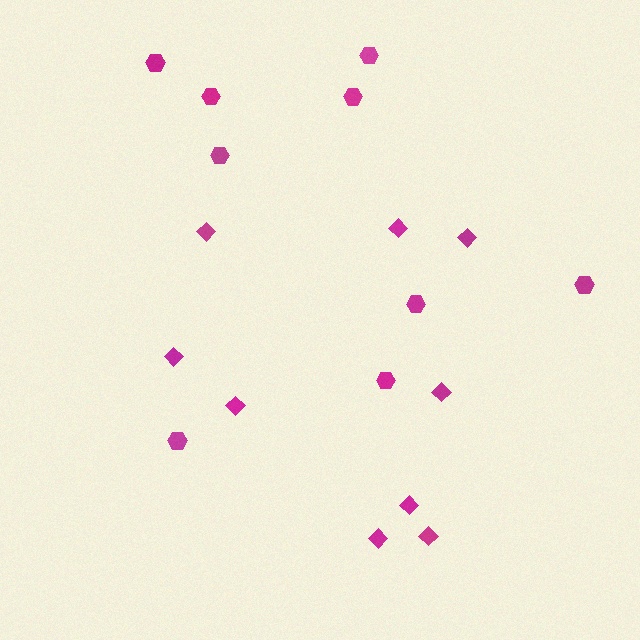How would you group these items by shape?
There are 2 groups: one group of diamonds (9) and one group of hexagons (9).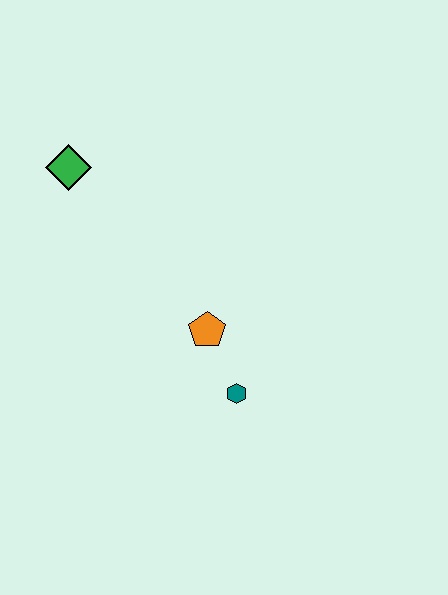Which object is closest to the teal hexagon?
The orange pentagon is closest to the teal hexagon.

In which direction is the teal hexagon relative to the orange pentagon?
The teal hexagon is below the orange pentagon.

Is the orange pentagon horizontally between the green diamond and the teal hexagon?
Yes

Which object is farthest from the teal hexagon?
The green diamond is farthest from the teal hexagon.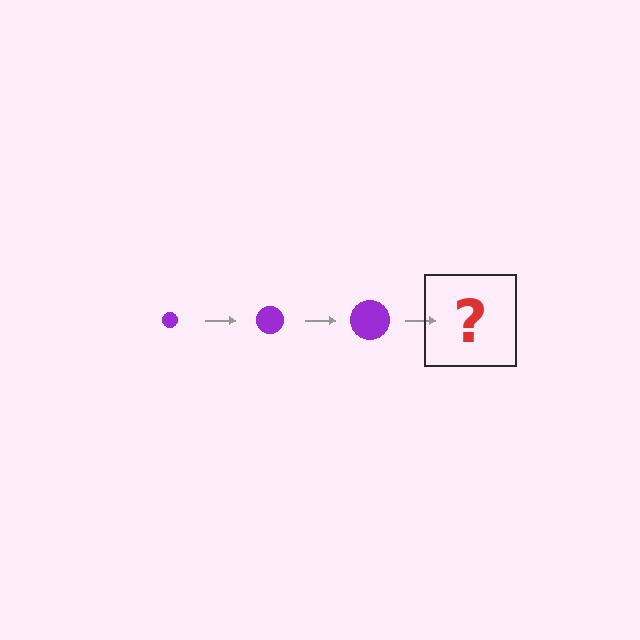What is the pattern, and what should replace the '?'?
The pattern is that the circle gets progressively larger each step. The '?' should be a purple circle, larger than the previous one.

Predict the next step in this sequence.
The next step is a purple circle, larger than the previous one.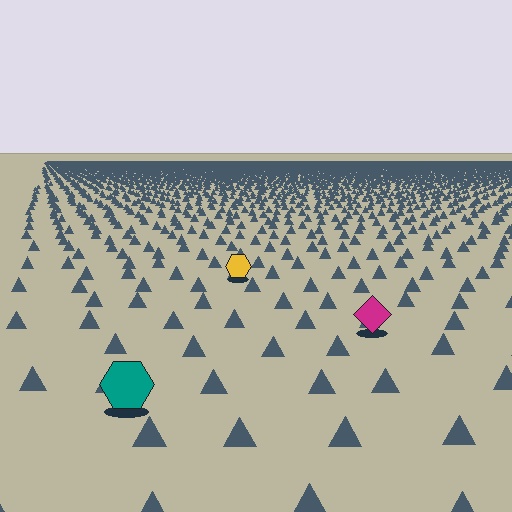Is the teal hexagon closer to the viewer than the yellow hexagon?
Yes. The teal hexagon is closer — you can tell from the texture gradient: the ground texture is coarser near it.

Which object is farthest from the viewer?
The yellow hexagon is farthest from the viewer. It appears smaller and the ground texture around it is denser.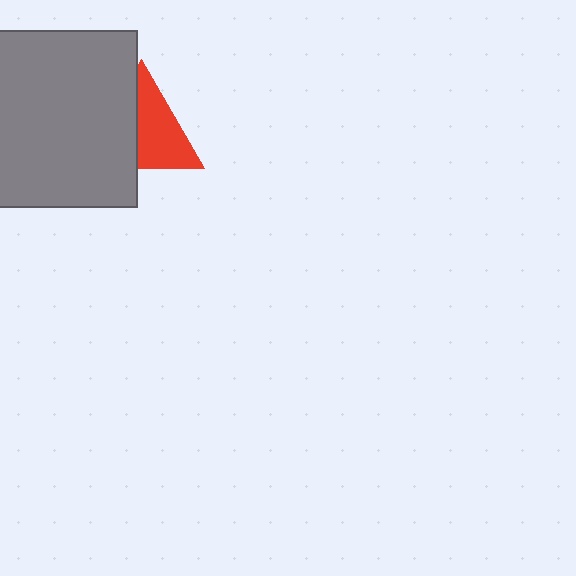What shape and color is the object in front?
The object in front is a gray square.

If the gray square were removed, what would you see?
You would see the complete red triangle.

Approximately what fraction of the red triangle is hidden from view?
Roughly 43% of the red triangle is hidden behind the gray square.